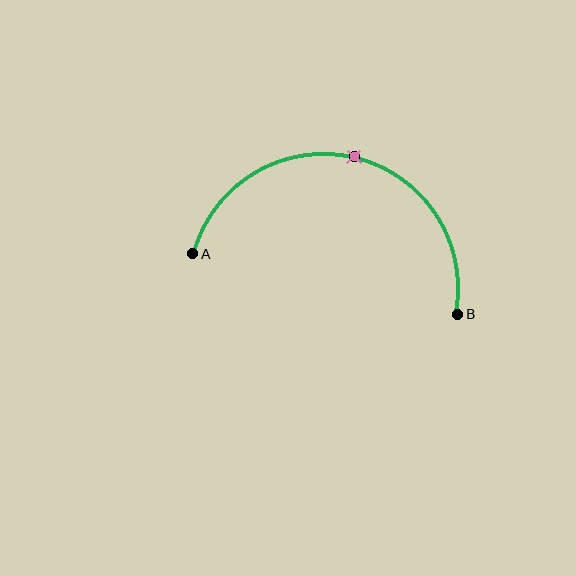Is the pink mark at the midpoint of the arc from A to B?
Yes. The pink mark lies on the arc at equal arc-length from both A and B — it is the arc midpoint.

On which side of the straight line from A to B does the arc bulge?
The arc bulges above the straight line connecting A and B.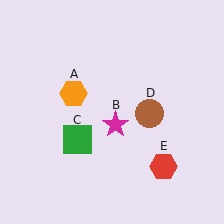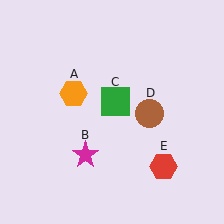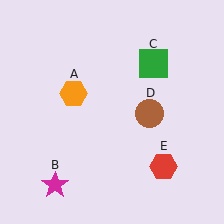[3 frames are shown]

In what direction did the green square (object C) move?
The green square (object C) moved up and to the right.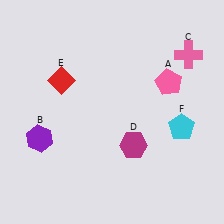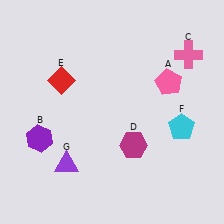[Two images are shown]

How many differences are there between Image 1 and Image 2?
There is 1 difference between the two images.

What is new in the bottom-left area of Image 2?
A purple triangle (G) was added in the bottom-left area of Image 2.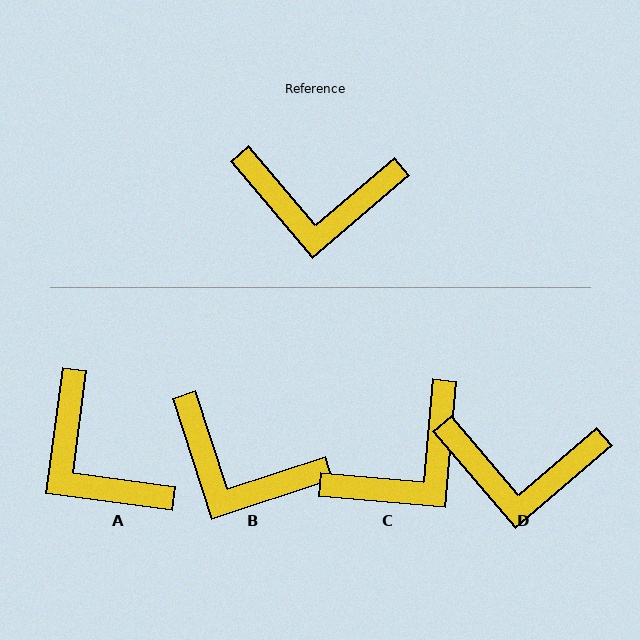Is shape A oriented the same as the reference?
No, it is off by about 48 degrees.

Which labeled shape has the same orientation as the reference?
D.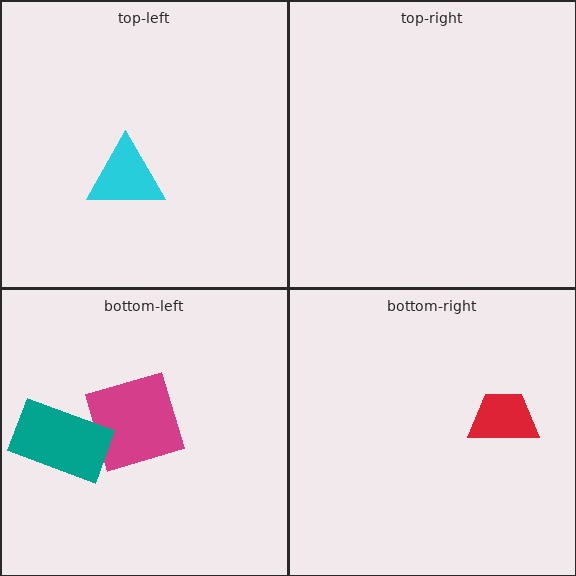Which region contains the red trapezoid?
The bottom-right region.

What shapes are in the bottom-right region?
The red trapezoid.